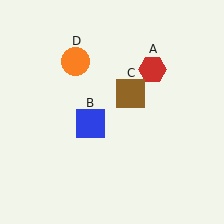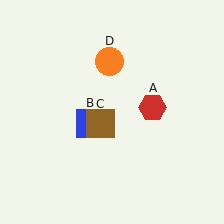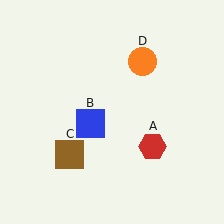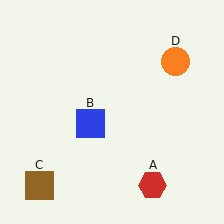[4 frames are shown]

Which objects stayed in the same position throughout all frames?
Blue square (object B) remained stationary.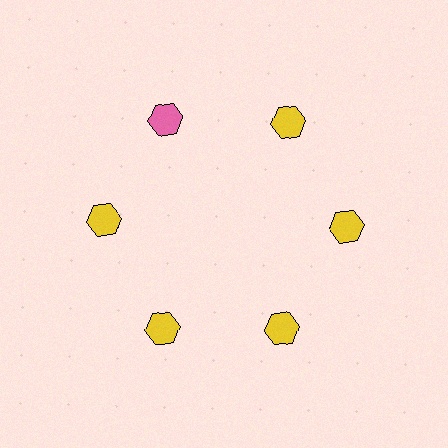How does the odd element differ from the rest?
It has a different color: pink instead of yellow.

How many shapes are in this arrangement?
There are 6 shapes arranged in a ring pattern.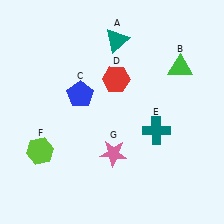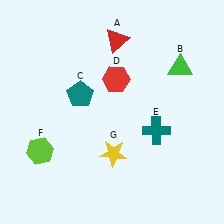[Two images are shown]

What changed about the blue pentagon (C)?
In Image 1, C is blue. In Image 2, it changed to teal.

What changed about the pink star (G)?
In Image 1, G is pink. In Image 2, it changed to yellow.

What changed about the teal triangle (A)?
In Image 1, A is teal. In Image 2, it changed to red.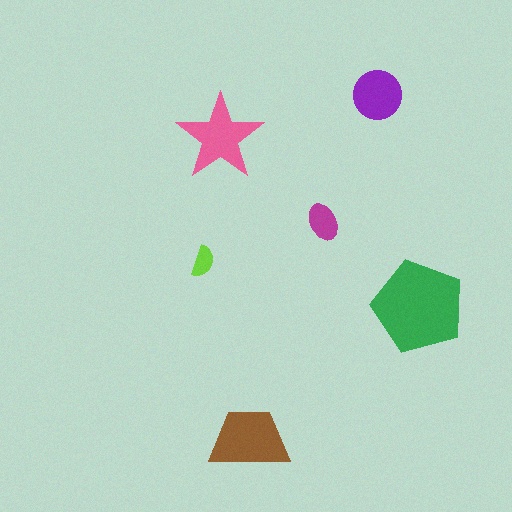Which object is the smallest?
The lime semicircle.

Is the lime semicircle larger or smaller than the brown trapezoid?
Smaller.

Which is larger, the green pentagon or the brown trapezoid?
The green pentagon.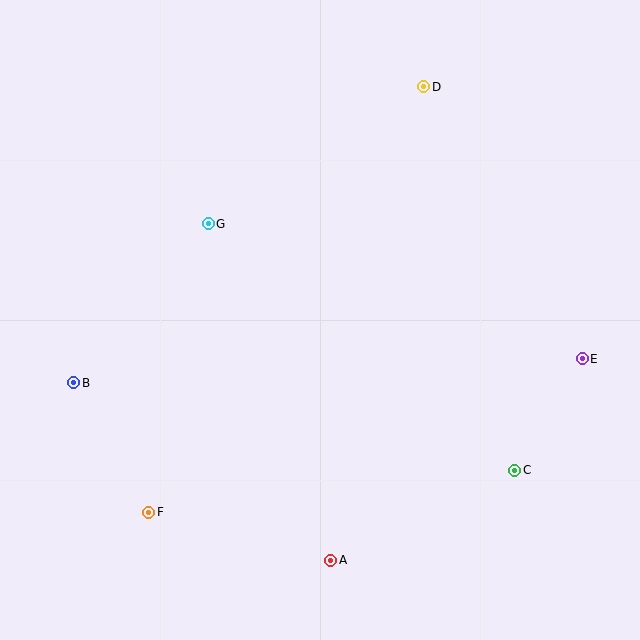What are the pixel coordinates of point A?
Point A is at (331, 560).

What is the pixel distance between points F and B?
The distance between F and B is 150 pixels.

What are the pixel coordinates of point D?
Point D is at (424, 87).